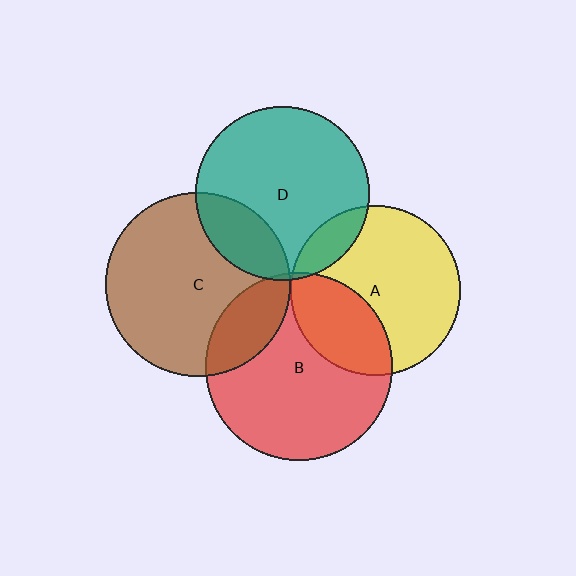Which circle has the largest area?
Circle B (red).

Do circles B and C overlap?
Yes.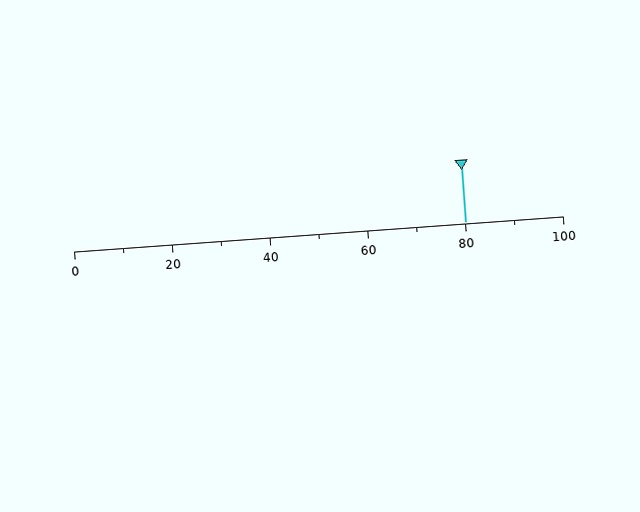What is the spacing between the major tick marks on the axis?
The major ticks are spaced 20 apart.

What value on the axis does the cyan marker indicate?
The marker indicates approximately 80.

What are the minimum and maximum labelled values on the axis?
The axis runs from 0 to 100.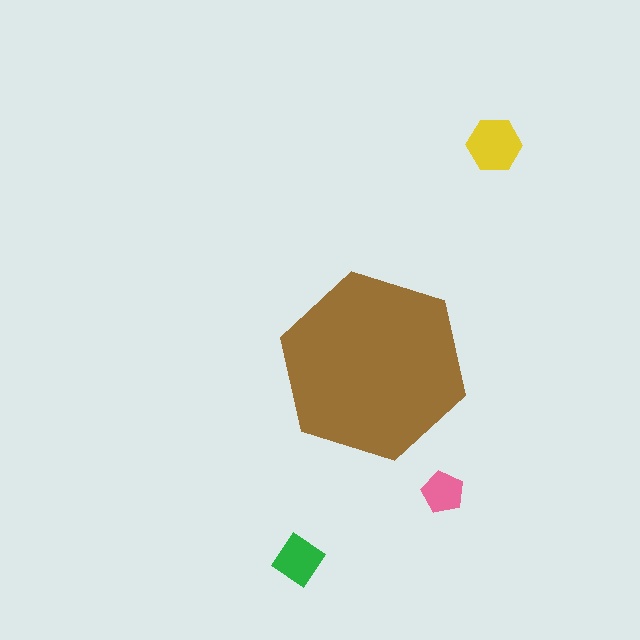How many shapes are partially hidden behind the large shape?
0 shapes are partially hidden.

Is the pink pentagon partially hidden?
No, the pink pentagon is fully visible.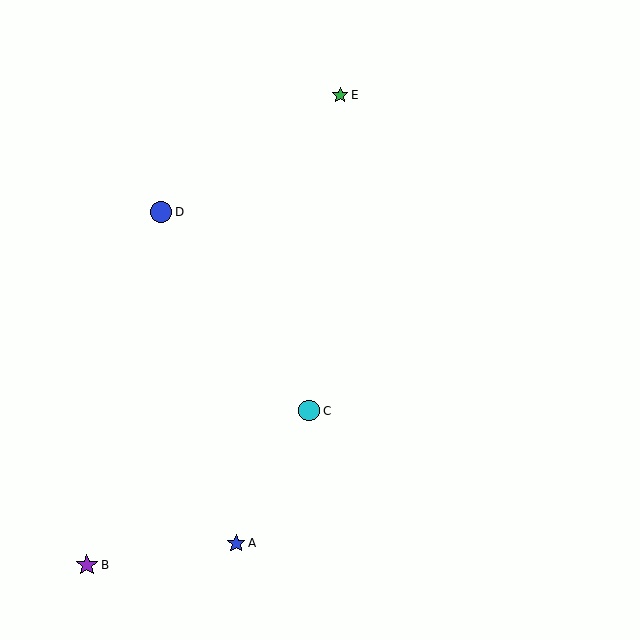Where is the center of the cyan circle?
The center of the cyan circle is at (309, 411).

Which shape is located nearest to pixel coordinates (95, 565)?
The purple star (labeled B) at (87, 565) is nearest to that location.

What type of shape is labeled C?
Shape C is a cyan circle.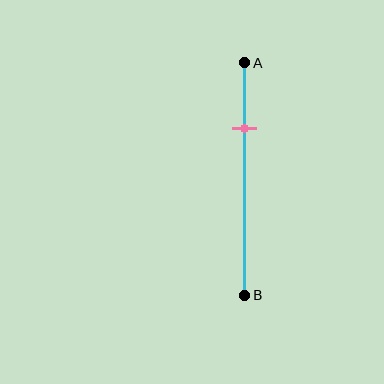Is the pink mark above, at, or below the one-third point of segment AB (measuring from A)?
The pink mark is above the one-third point of segment AB.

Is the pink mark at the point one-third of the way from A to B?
No, the mark is at about 30% from A, not at the 33% one-third point.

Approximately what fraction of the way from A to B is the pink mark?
The pink mark is approximately 30% of the way from A to B.